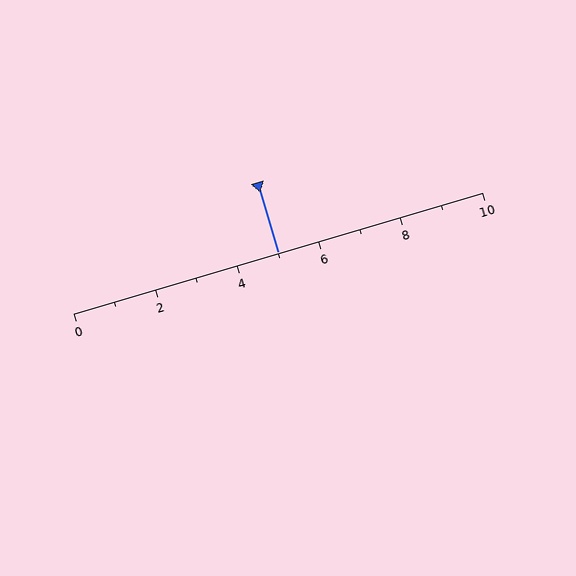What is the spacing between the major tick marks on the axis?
The major ticks are spaced 2 apart.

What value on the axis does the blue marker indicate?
The marker indicates approximately 5.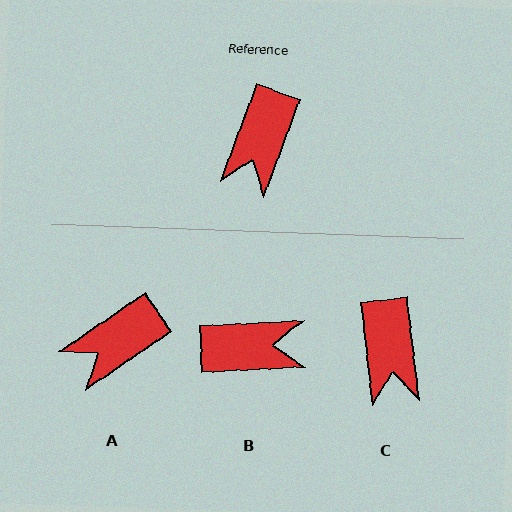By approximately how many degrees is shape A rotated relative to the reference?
Approximately 35 degrees clockwise.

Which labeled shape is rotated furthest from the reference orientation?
B, about 113 degrees away.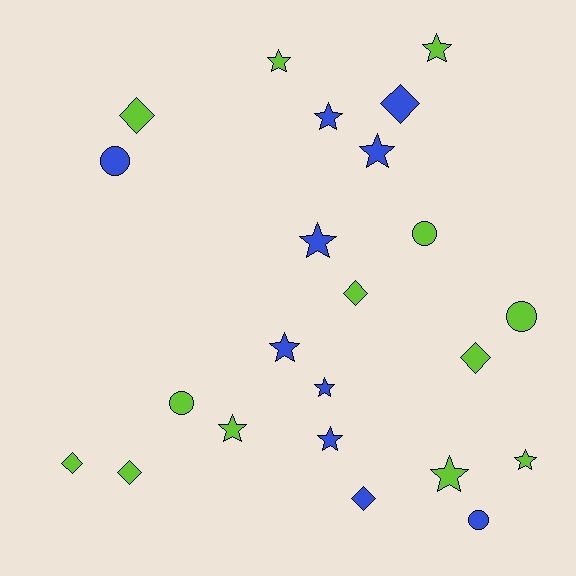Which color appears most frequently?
Lime, with 13 objects.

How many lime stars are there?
There are 5 lime stars.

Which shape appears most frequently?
Star, with 11 objects.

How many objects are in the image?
There are 23 objects.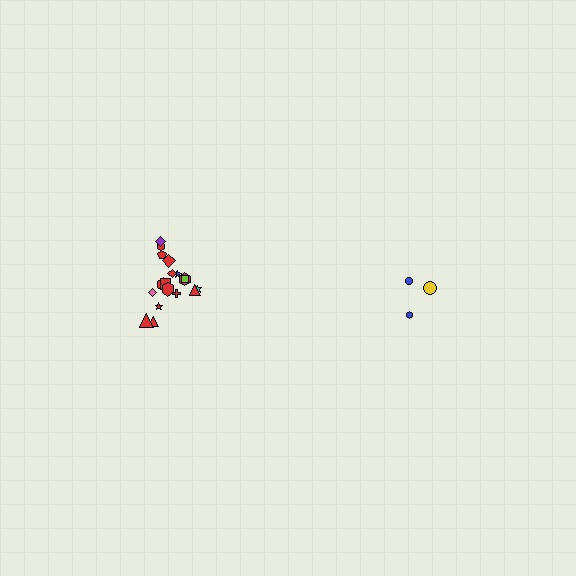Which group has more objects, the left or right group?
The left group.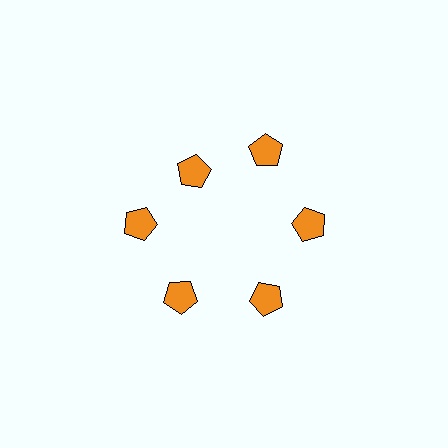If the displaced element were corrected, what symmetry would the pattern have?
It would have 6-fold rotational symmetry — the pattern would map onto itself every 60 degrees.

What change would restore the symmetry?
The symmetry would be restored by moving it outward, back onto the ring so that all 6 pentagons sit at equal angles and equal distance from the center.